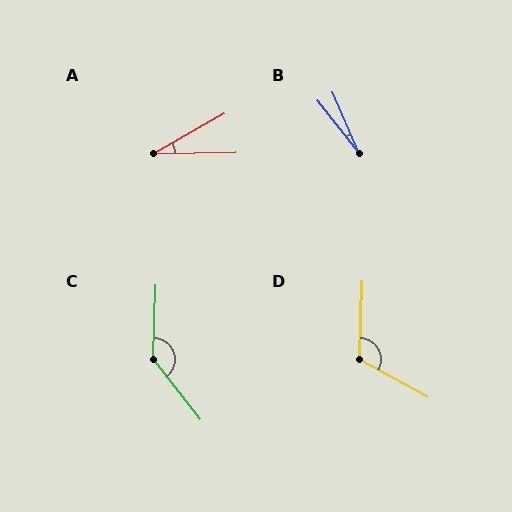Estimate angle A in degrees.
Approximately 29 degrees.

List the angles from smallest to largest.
B (15°), A (29°), D (117°), C (140°).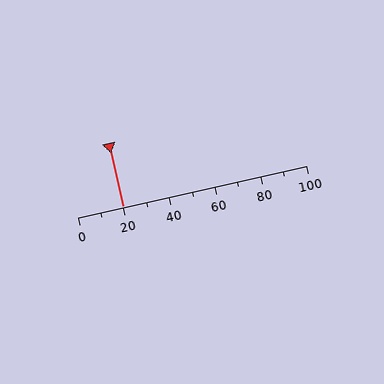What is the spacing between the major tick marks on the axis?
The major ticks are spaced 20 apart.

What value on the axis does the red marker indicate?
The marker indicates approximately 20.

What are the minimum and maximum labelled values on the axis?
The axis runs from 0 to 100.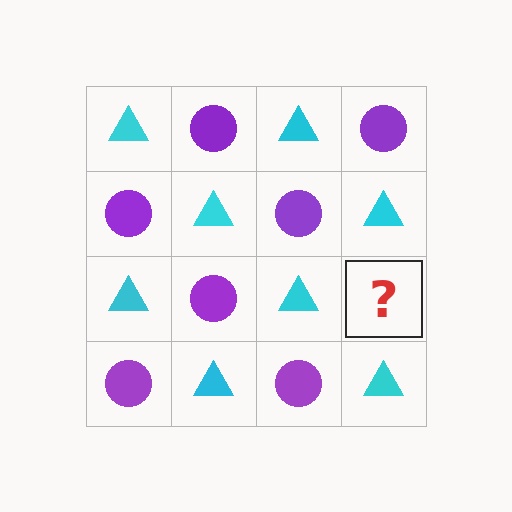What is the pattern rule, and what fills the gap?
The rule is that it alternates cyan triangle and purple circle in a checkerboard pattern. The gap should be filled with a purple circle.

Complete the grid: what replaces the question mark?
The question mark should be replaced with a purple circle.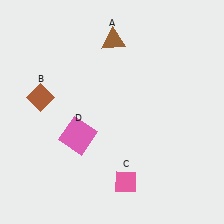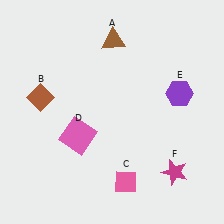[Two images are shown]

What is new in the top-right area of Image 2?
A purple hexagon (E) was added in the top-right area of Image 2.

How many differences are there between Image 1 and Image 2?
There are 2 differences between the two images.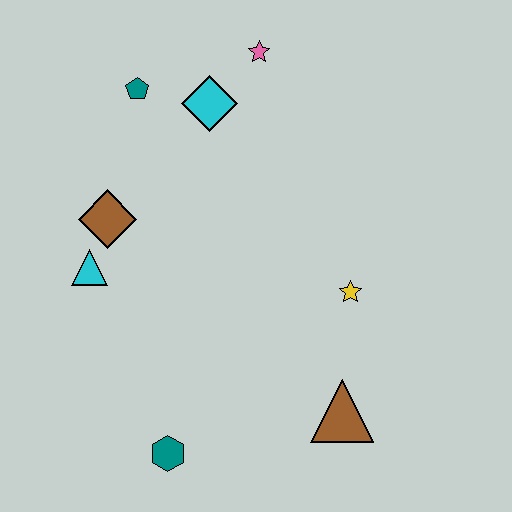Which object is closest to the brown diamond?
The cyan triangle is closest to the brown diamond.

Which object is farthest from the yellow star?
The teal pentagon is farthest from the yellow star.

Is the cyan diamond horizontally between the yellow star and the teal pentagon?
Yes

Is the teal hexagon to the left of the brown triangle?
Yes